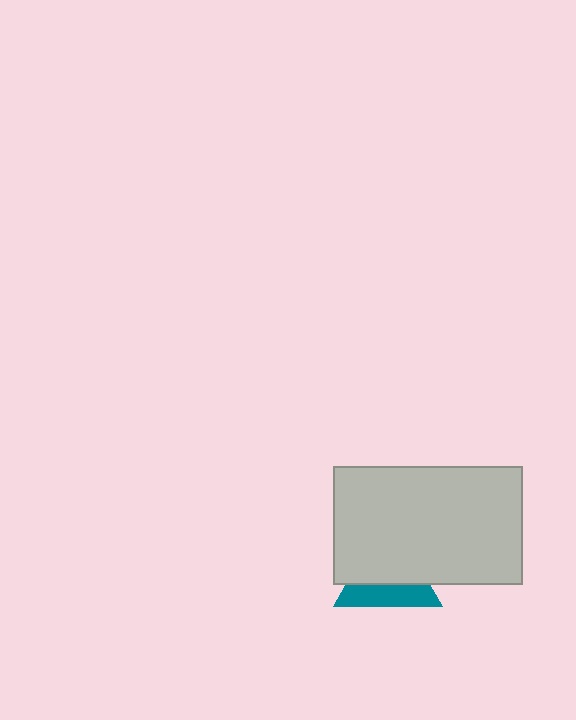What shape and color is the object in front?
The object in front is a light gray rectangle.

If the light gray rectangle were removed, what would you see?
You would see the complete teal triangle.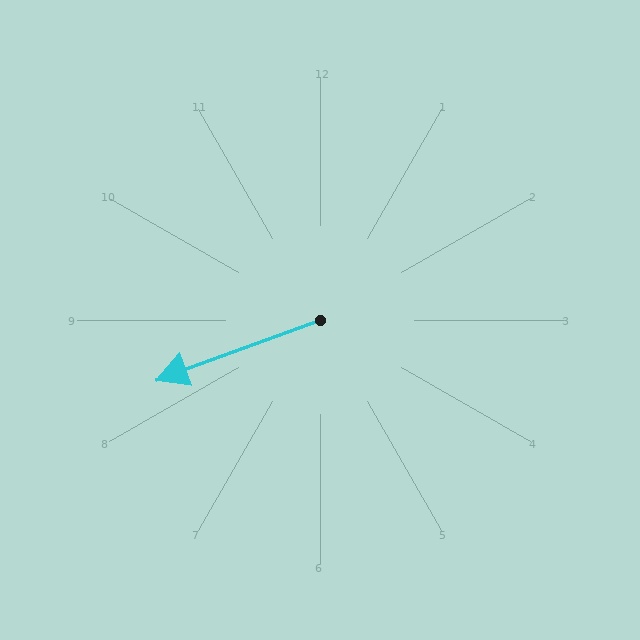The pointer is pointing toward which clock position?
Roughly 8 o'clock.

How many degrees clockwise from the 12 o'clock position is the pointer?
Approximately 250 degrees.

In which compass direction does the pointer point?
West.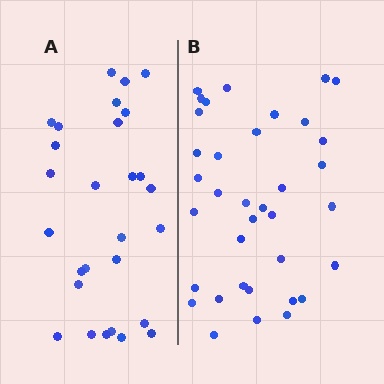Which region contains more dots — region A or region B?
Region B (the right region) has more dots.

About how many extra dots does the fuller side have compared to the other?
Region B has roughly 8 or so more dots than region A.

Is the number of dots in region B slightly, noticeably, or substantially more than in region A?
Region B has noticeably more, but not dramatically so. The ratio is roughly 1.3 to 1.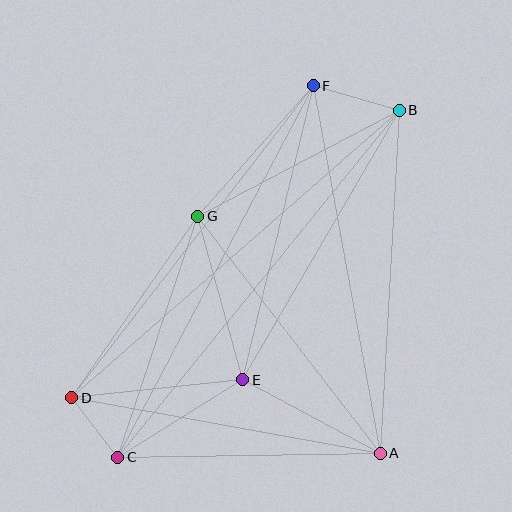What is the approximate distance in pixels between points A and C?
The distance between A and C is approximately 263 pixels.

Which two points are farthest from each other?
Points B and C are farthest from each other.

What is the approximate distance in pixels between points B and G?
The distance between B and G is approximately 227 pixels.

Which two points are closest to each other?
Points C and D are closest to each other.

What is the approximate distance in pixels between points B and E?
The distance between B and E is approximately 311 pixels.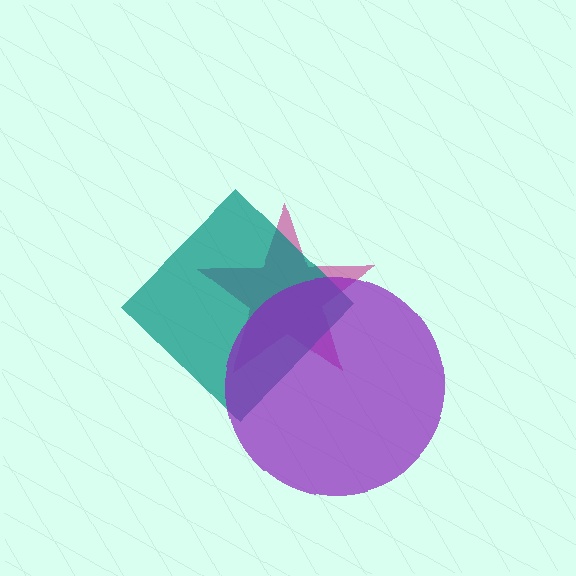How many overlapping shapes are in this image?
There are 3 overlapping shapes in the image.